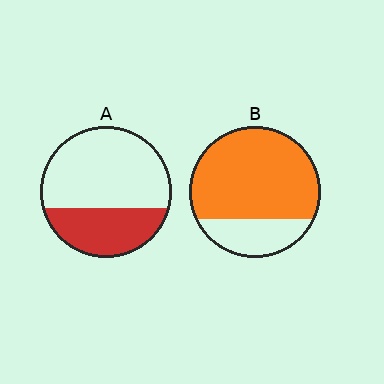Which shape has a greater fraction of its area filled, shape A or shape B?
Shape B.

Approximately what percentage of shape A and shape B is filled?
A is approximately 35% and B is approximately 75%.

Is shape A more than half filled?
No.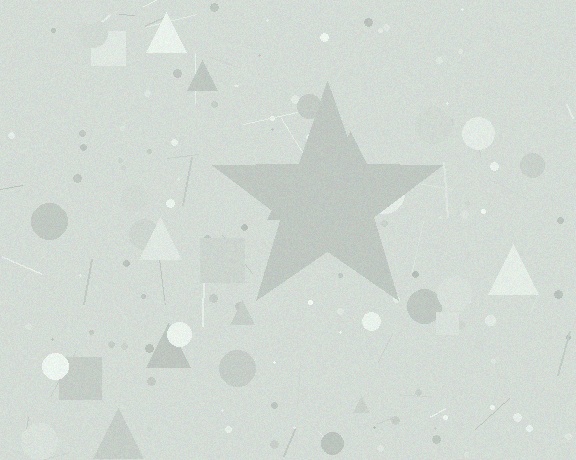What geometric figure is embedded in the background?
A star is embedded in the background.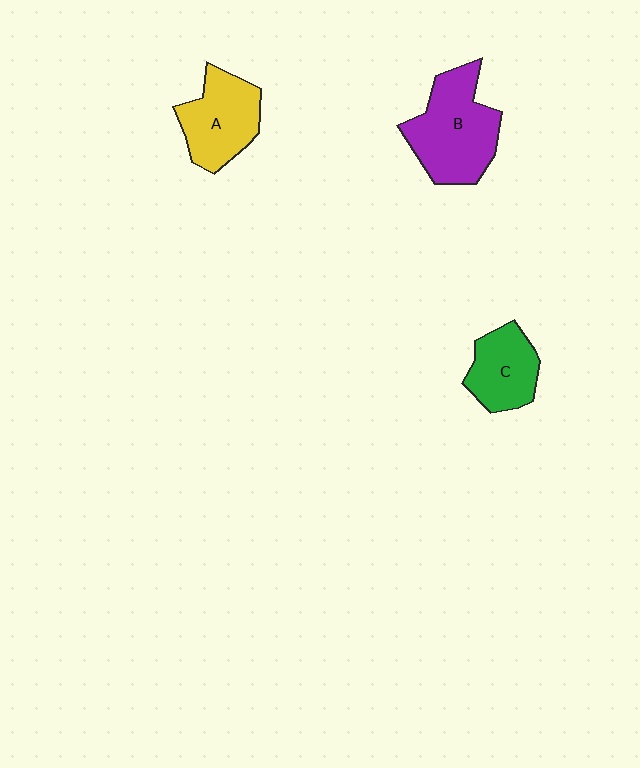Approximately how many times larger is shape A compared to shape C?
Approximately 1.2 times.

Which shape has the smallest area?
Shape C (green).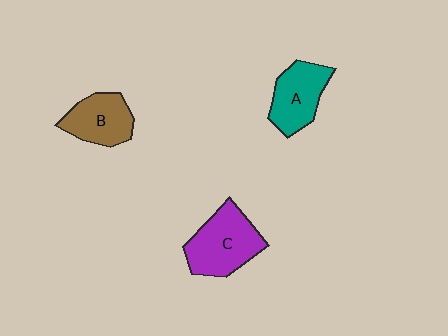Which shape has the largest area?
Shape C (purple).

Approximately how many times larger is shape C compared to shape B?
Approximately 1.3 times.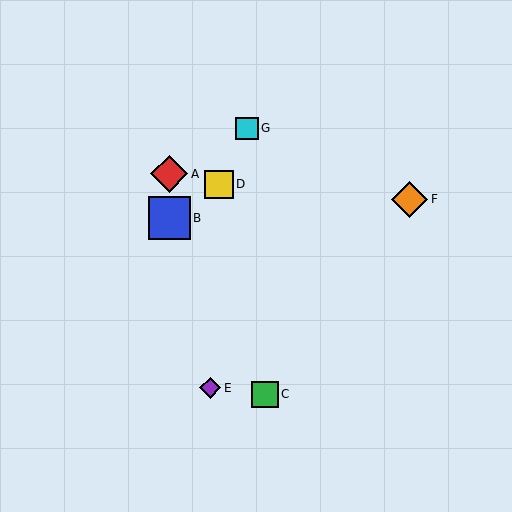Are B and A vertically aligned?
Yes, both are at x≈169.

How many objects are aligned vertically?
2 objects (A, B) are aligned vertically.